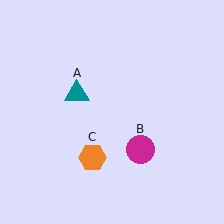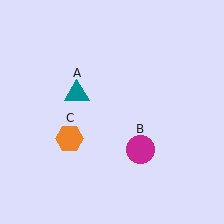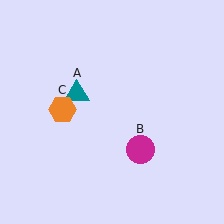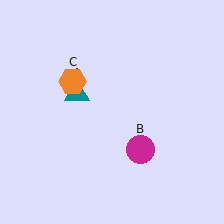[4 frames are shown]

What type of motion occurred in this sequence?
The orange hexagon (object C) rotated clockwise around the center of the scene.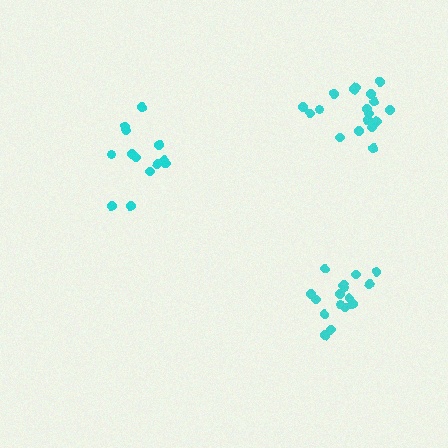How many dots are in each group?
Group 1: 18 dots, Group 2: 13 dots, Group 3: 16 dots (47 total).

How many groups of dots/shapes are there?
There are 3 groups.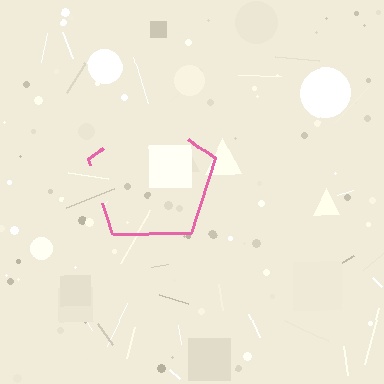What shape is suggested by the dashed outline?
The dashed outline suggests a pentagon.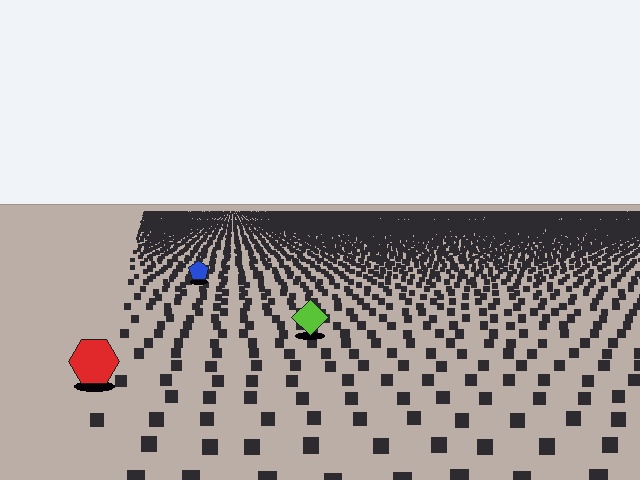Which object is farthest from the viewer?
The blue pentagon is farthest from the viewer. It appears smaller and the ground texture around it is denser.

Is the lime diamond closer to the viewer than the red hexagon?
No. The red hexagon is closer — you can tell from the texture gradient: the ground texture is coarser near it.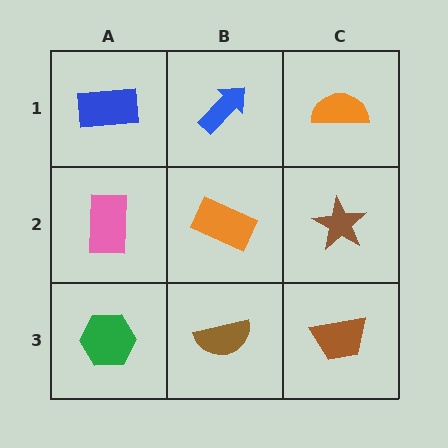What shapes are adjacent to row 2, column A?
A blue rectangle (row 1, column A), a green hexagon (row 3, column A), an orange rectangle (row 2, column B).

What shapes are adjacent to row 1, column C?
A brown star (row 2, column C), a blue arrow (row 1, column B).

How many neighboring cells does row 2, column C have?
3.